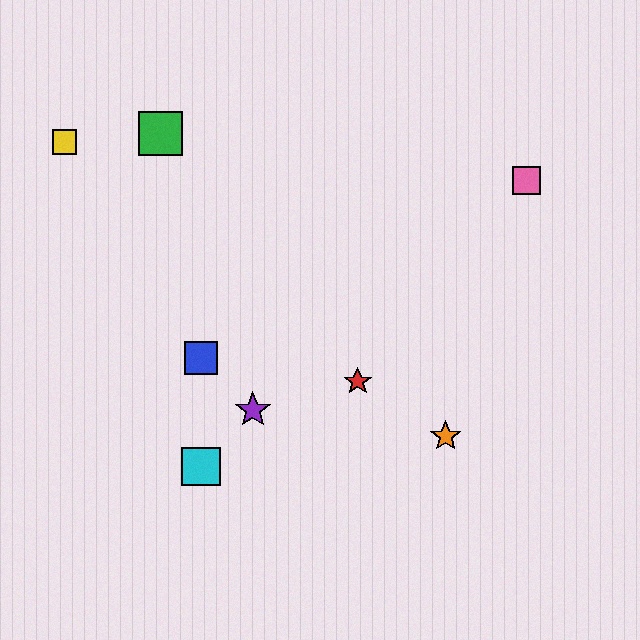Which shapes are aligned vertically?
The blue square, the cyan square are aligned vertically.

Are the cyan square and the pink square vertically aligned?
No, the cyan square is at x≈201 and the pink square is at x≈527.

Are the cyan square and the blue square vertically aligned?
Yes, both are at x≈201.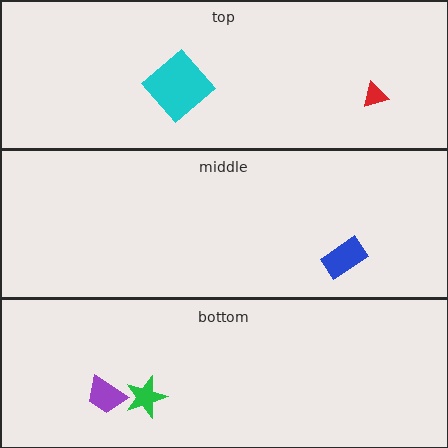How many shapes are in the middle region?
1.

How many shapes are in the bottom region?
2.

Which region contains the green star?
The bottom region.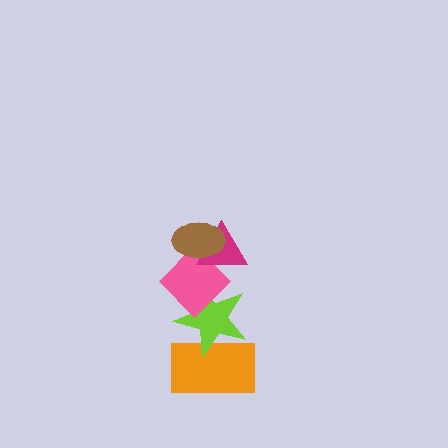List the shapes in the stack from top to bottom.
From top to bottom: the brown ellipse, the magenta triangle, the pink diamond, the lime star, the orange rectangle.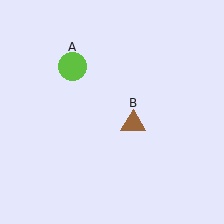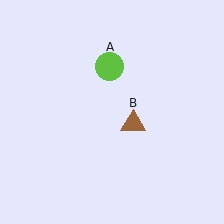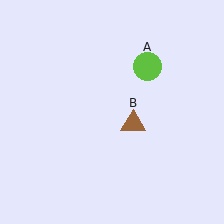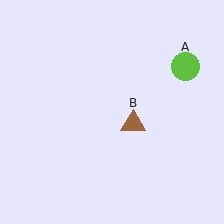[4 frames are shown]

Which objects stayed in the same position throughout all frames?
Brown triangle (object B) remained stationary.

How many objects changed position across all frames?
1 object changed position: lime circle (object A).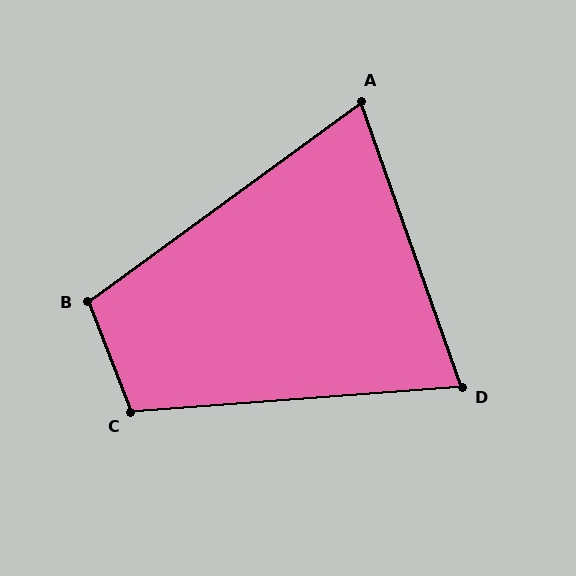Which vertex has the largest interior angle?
C, at approximately 107 degrees.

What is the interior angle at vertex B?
Approximately 105 degrees (obtuse).